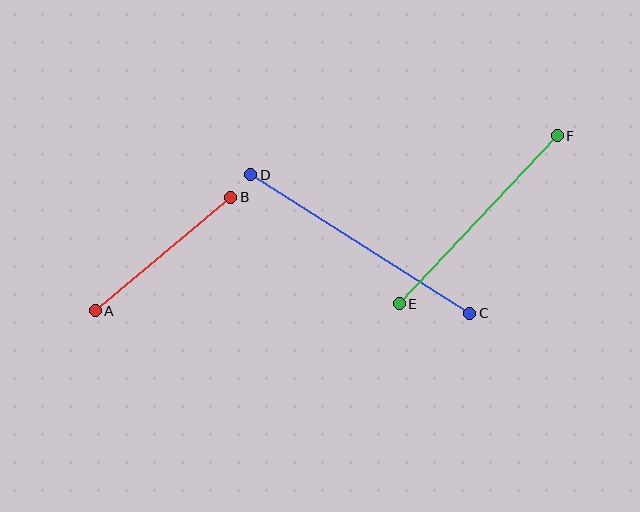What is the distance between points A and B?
The distance is approximately 177 pixels.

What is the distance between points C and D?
The distance is approximately 259 pixels.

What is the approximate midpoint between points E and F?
The midpoint is at approximately (478, 220) pixels.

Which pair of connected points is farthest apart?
Points C and D are farthest apart.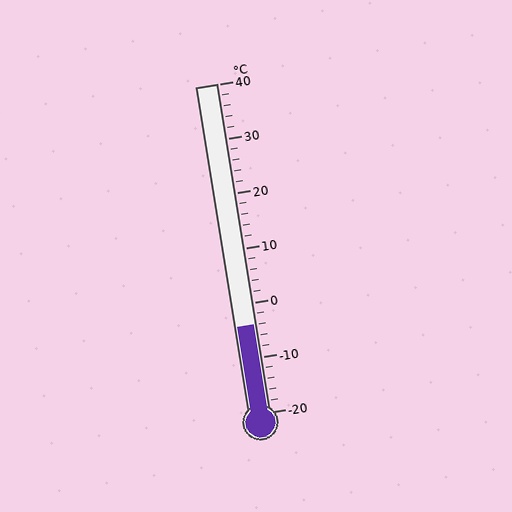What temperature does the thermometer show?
The thermometer shows approximately -4°C.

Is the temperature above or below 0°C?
The temperature is below 0°C.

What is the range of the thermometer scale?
The thermometer scale ranges from -20°C to 40°C.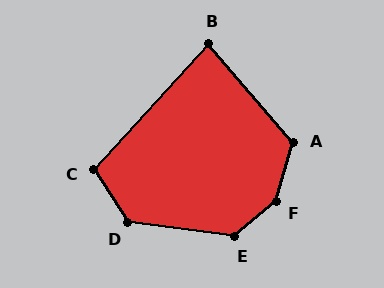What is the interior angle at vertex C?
Approximately 105 degrees (obtuse).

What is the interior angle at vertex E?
Approximately 133 degrees (obtuse).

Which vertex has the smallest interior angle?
B, at approximately 83 degrees.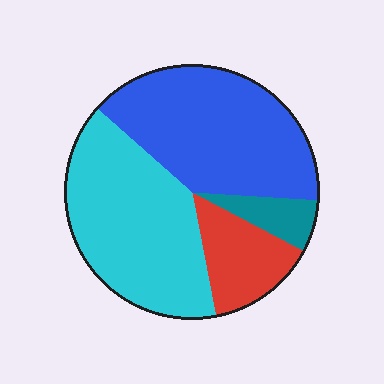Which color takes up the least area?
Teal, at roughly 5%.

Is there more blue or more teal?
Blue.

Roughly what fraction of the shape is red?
Red takes up about one eighth (1/8) of the shape.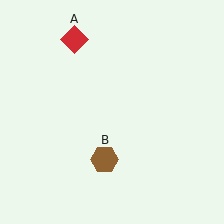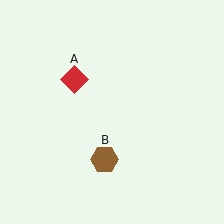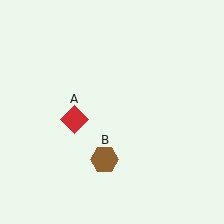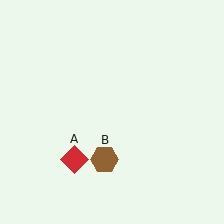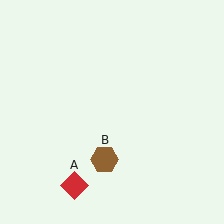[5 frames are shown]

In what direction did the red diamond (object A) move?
The red diamond (object A) moved down.